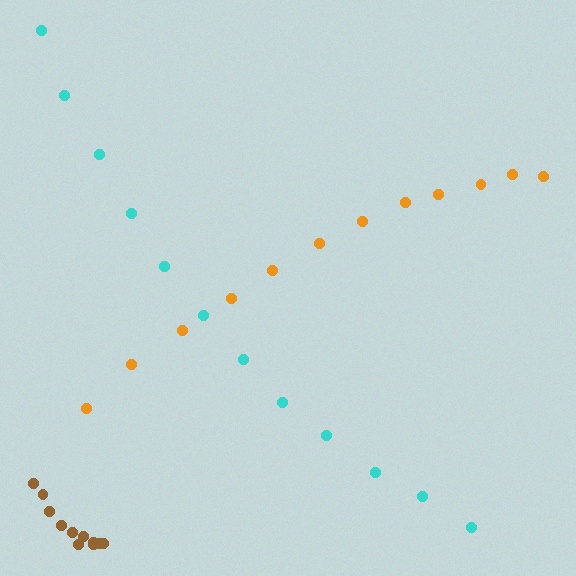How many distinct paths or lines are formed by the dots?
There are 3 distinct paths.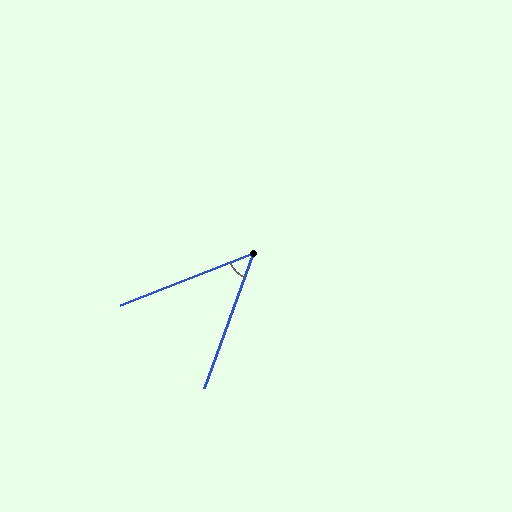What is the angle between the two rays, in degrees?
Approximately 49 degrees.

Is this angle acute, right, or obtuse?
It is acute.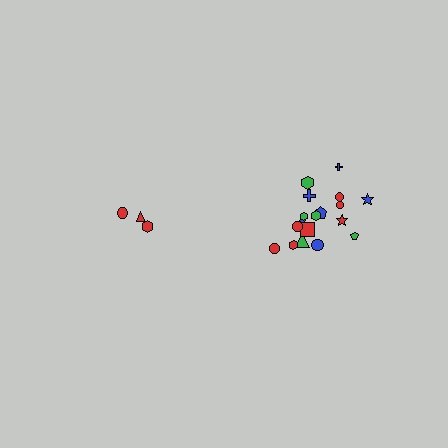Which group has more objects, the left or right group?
The right group.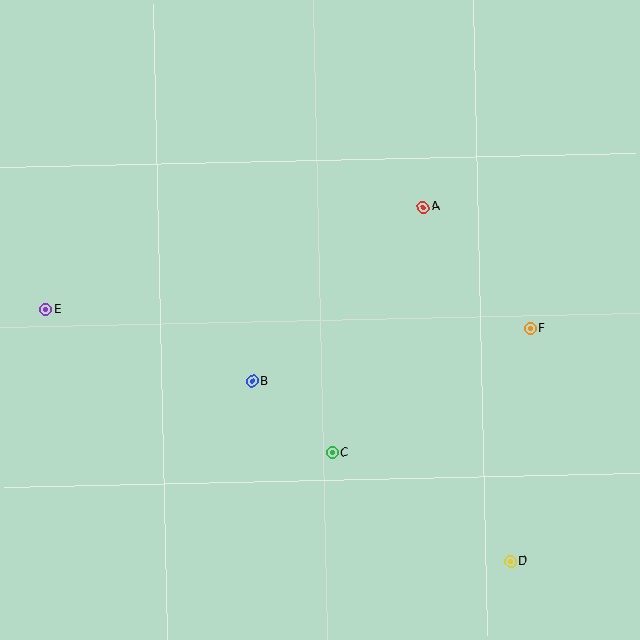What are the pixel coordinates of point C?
Point C is at (332, 452).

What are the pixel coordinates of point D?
Point D is at (511, 561).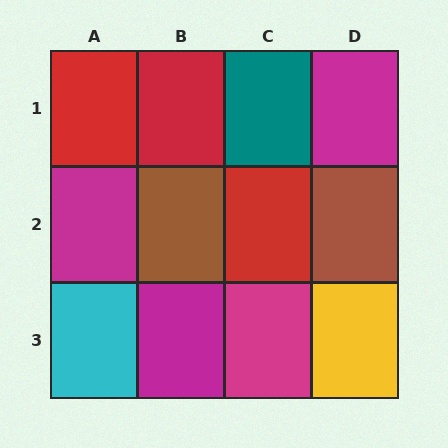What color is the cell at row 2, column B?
Brown.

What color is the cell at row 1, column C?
Teal.